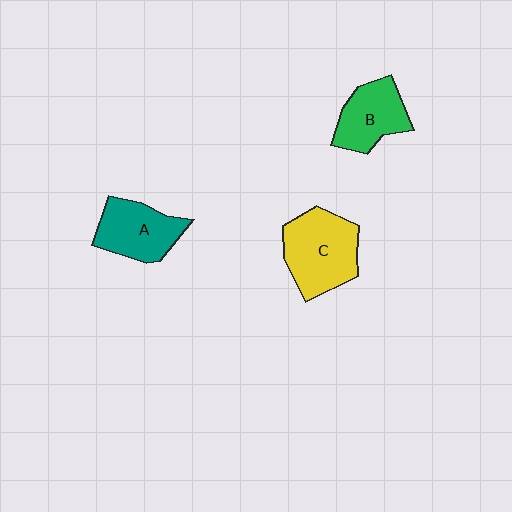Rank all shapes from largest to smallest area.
From largest to smallest: C (yellow), A (teal), B (green).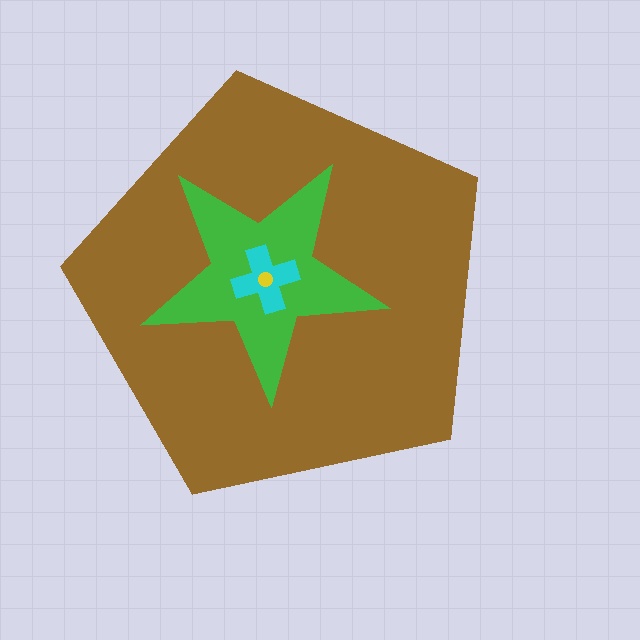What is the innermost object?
The yellow circle.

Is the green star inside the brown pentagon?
Yes.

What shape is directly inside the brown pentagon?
The green star.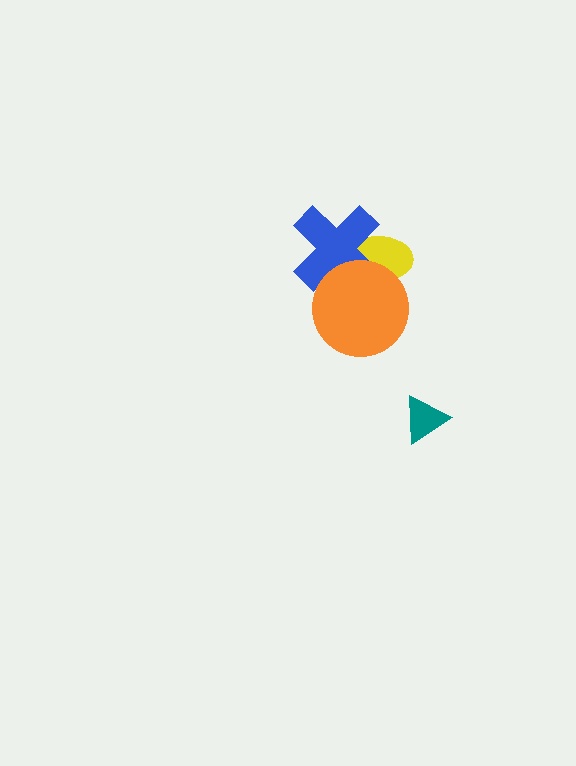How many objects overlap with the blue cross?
2 objects overlap with the blue cross.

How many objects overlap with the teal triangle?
0 objects overlap with the teal triangle.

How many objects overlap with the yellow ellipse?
2 objects overlap with the yellow ellipse.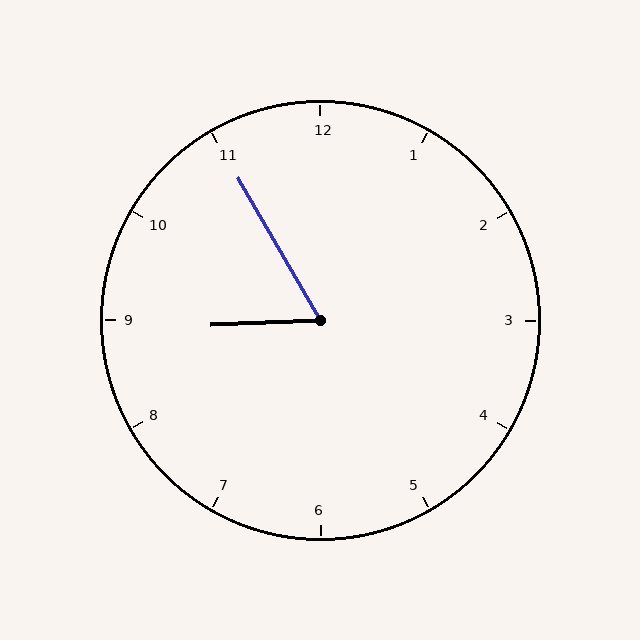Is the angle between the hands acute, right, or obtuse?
It is acute.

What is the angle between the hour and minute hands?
Approximately 62 degrees.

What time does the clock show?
8:55.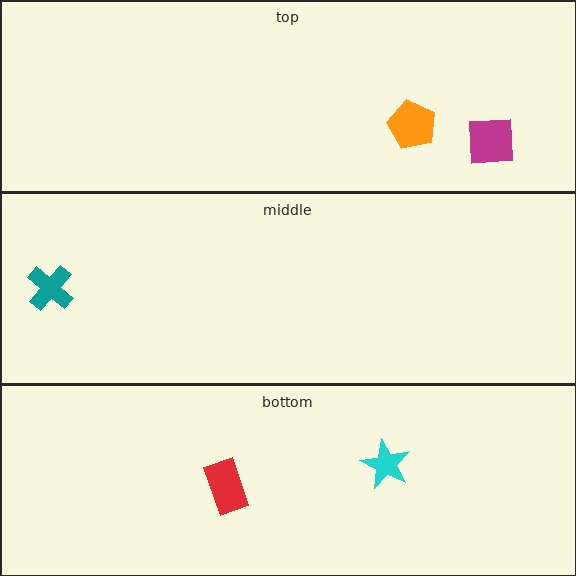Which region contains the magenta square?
The top region.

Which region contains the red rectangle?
The bottom region.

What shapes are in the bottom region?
The cyan star, the red rectangle.